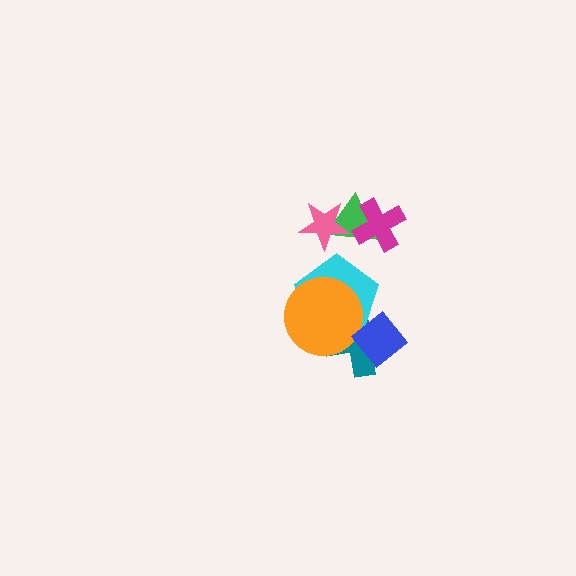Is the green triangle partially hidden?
Yes, it is partially covered by another shape.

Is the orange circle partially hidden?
No, no other shape covers it.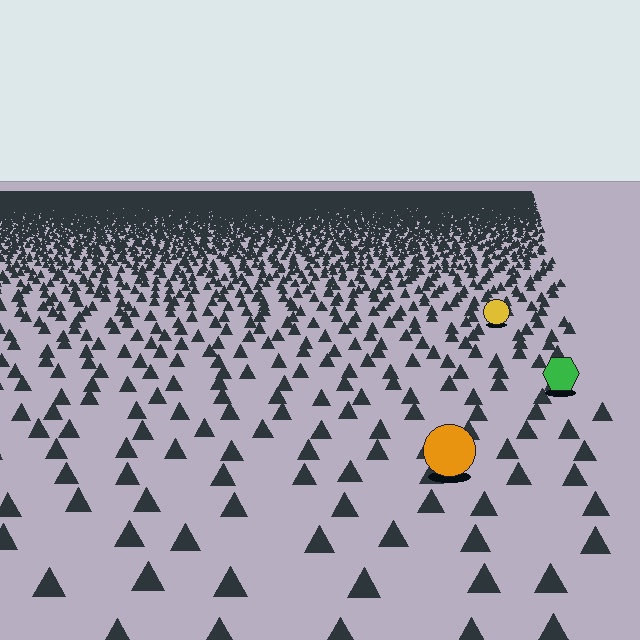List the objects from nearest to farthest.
From nearest to farthest: the orange circle, the green hexagon, the yellow circle.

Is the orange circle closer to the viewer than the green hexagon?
Yes. The orange circle is closer — you can tell from the texture gradient: the ground texture is coarser near it.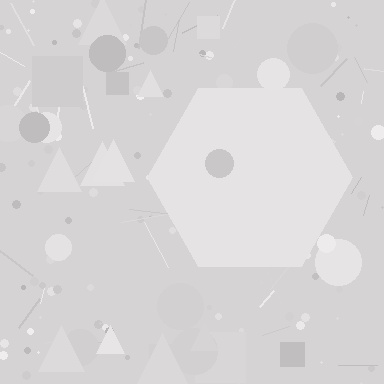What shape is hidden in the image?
A hexagon is hidden in the image.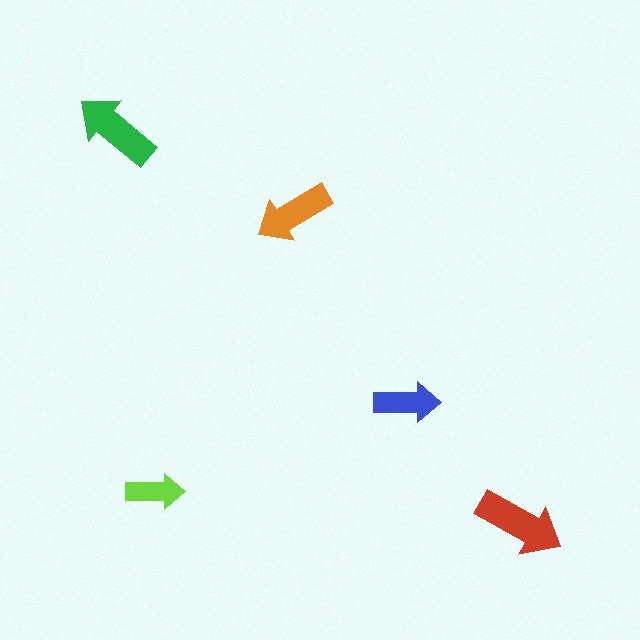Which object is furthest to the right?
The red arrow is rightmost.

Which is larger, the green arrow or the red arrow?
The red one.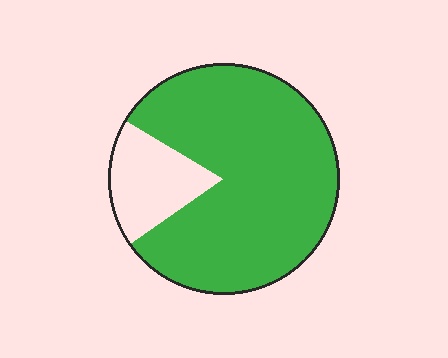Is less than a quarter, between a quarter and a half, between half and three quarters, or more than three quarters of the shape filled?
More than three quarters.